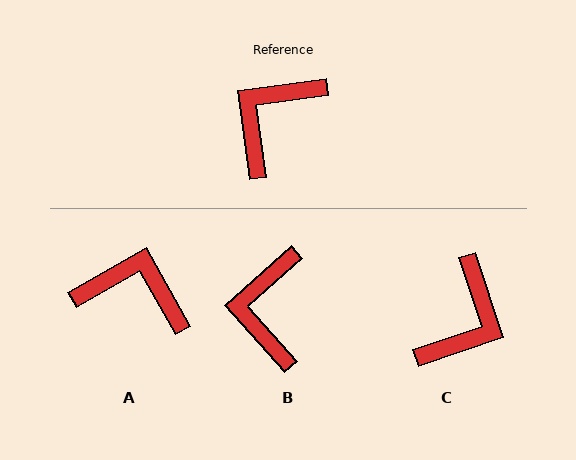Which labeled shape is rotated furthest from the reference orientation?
C, about 169 degrees away.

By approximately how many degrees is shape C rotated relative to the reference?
Approximately 169 degrees clockwise.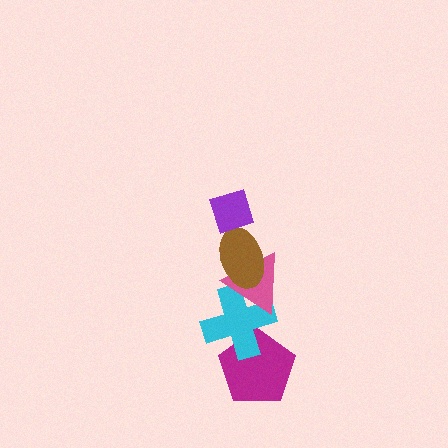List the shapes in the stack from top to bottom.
From top to bottom: the purple diamond, the brown ellipse, the pink triangle, the cyan cross, the magenta pentagon.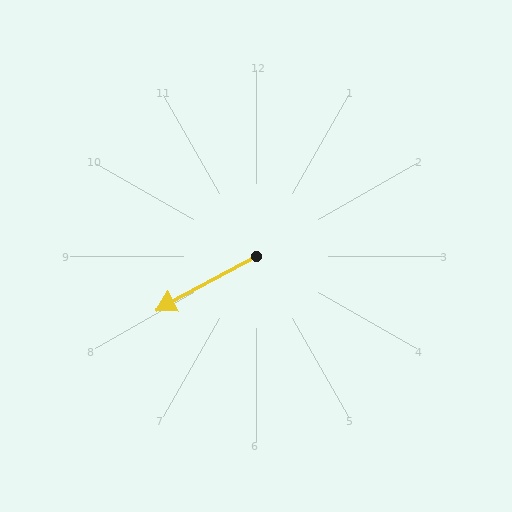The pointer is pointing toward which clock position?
Roughly 8 o'clock.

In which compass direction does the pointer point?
Southwest.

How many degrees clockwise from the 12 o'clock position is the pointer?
Approximately 241 degrees.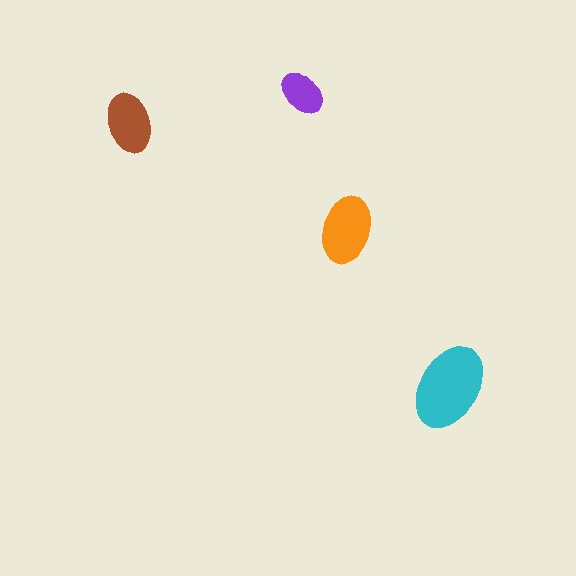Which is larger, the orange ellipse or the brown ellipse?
The orange one.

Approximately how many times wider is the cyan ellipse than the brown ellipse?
About 1.5 times wider.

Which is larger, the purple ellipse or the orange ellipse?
The orange one.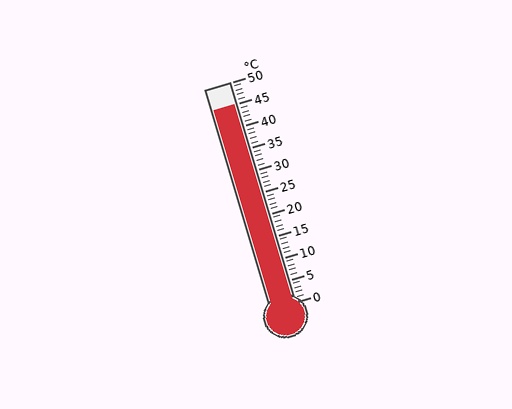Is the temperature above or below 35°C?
The temperature is above 35°C.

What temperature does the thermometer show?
The thermometer shows approximately 45°C.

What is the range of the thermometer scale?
The thermometer scale ranges from 0°C to 50°C.